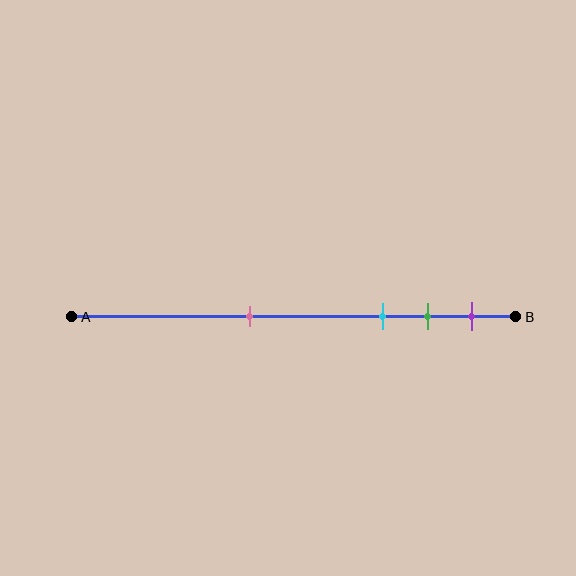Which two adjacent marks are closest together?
The green and purple marks are the closest adjacent pair.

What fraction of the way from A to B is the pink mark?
The pink mark is approximately 40% (0.4) of the way from A to B.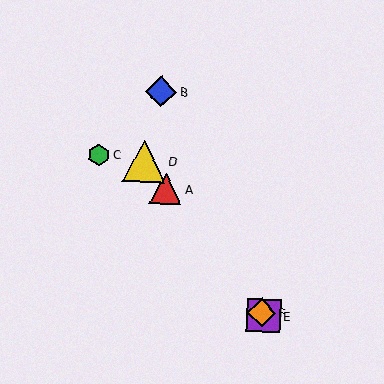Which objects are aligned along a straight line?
Objects A, D, E, F are aligned along a straight line.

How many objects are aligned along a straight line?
4 objects (A, D, E, F) are aligned along a straight line.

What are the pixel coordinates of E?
Object E is at (264, 316).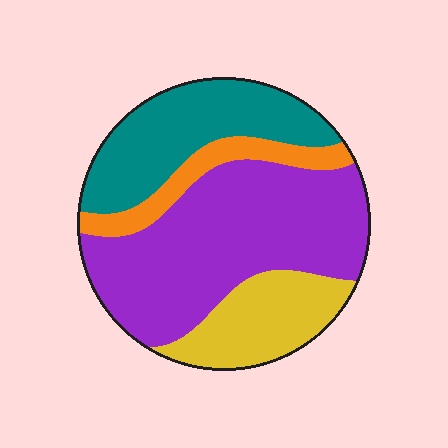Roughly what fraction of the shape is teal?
Teal covers around 25% of the shape.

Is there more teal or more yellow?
Teal.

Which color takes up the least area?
Orange, at roughly 10%.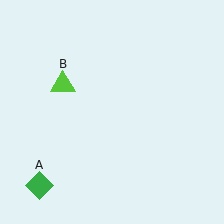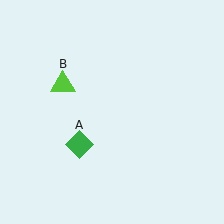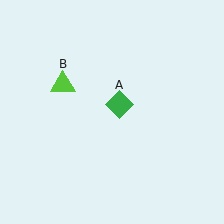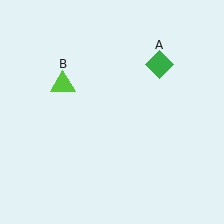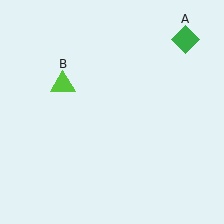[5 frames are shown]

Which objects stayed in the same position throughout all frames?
Lime triangle (object B) remained stationary.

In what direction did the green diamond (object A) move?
The green diamond (object A) moved up and to the right.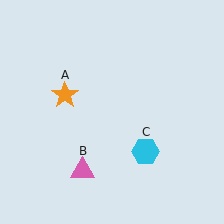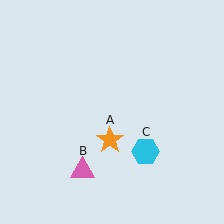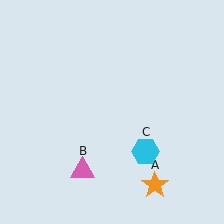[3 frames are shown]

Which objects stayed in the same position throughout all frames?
Pink triangle (object B) and cyan hexagon (object C) remained stationary.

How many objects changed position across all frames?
1 object changed position: orange star (object A).